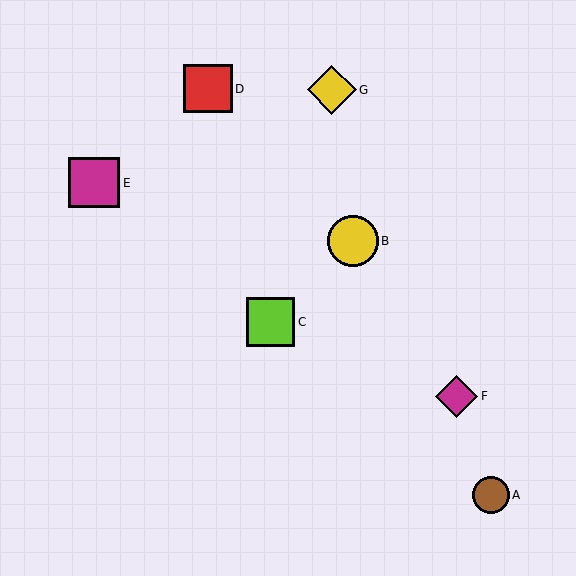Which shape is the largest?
The yellow circle (labeled B) is the largest.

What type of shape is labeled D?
Shape D is a red square.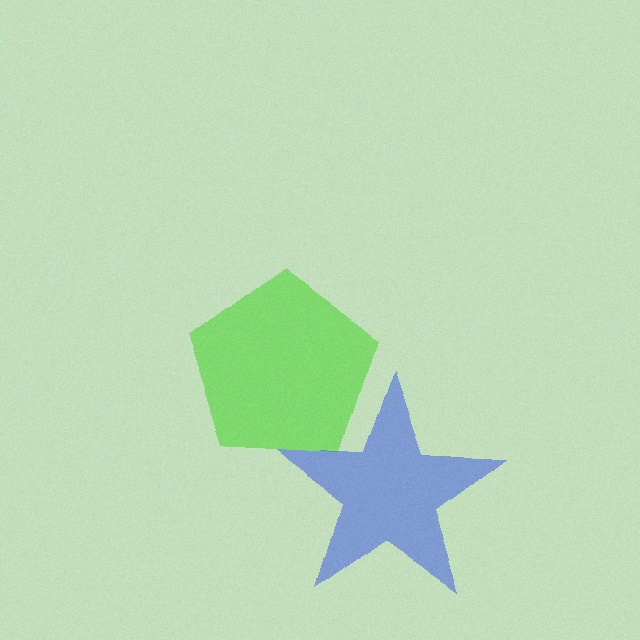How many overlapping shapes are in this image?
There are 2 overlapping shapes in the image.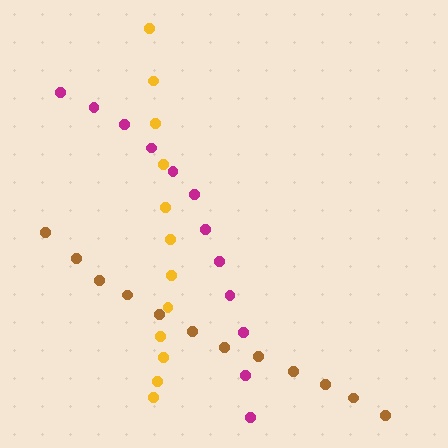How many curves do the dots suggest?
There are 3 distinct paths.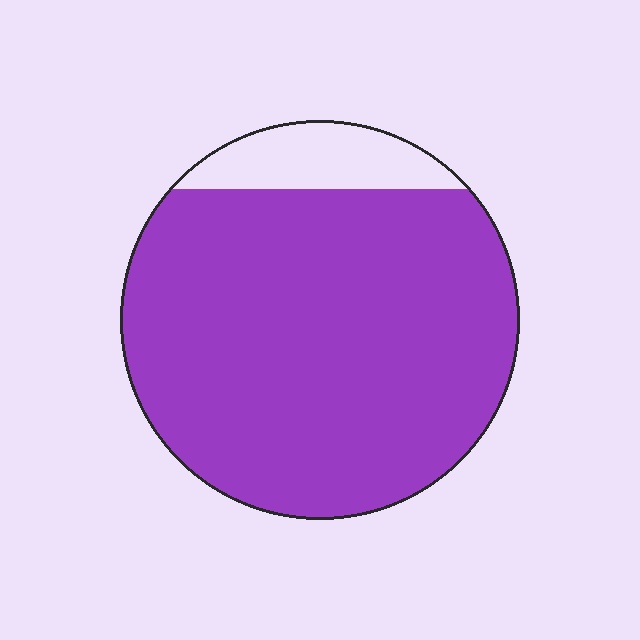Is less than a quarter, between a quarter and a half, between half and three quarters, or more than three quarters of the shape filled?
More than three quarters.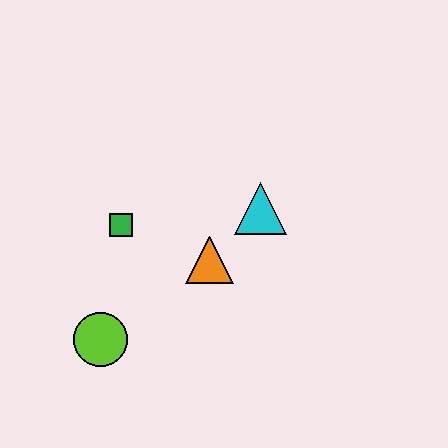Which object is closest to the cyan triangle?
The orange triangle is closest to the cyan triangle.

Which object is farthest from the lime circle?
The cyan triangle is farthest from the lime circle.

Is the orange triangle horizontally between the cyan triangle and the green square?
Yes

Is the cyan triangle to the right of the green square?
Yes